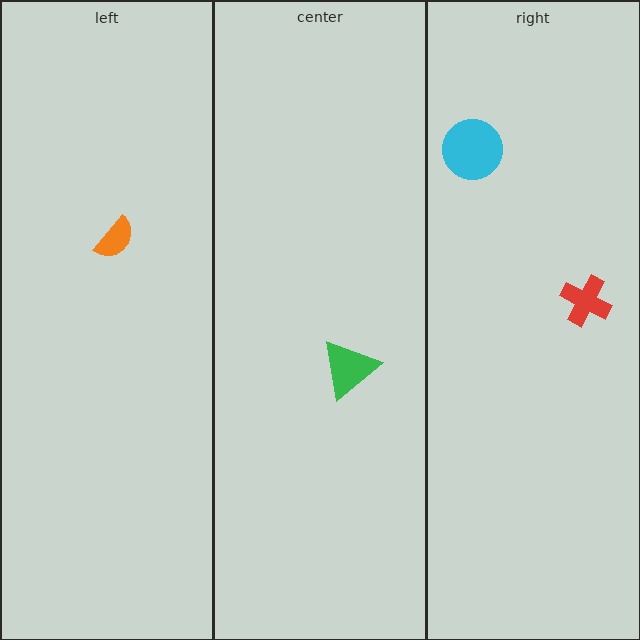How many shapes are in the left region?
1.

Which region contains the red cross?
The right region.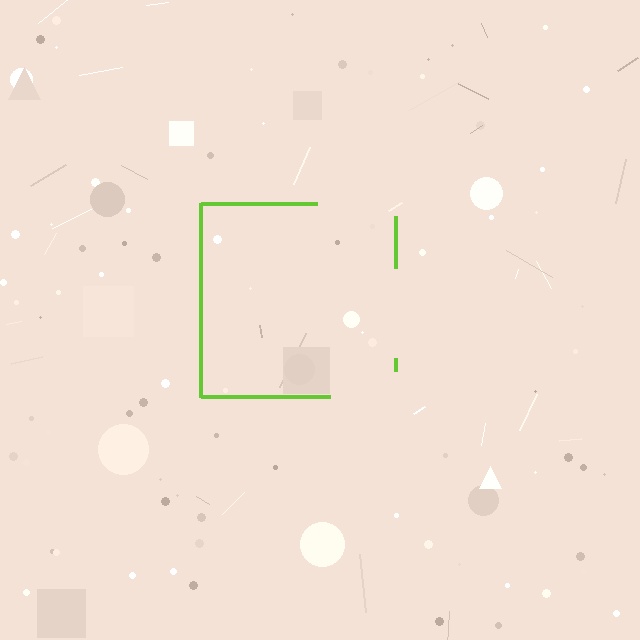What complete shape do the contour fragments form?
The contour fragments form a square.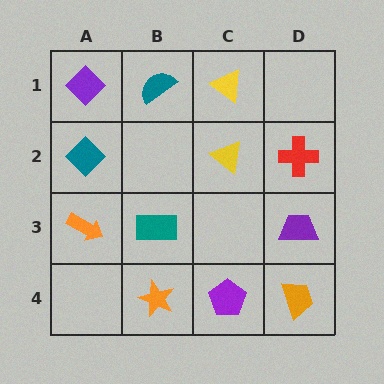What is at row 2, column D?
A red cross.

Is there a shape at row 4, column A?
No, that cell is empty.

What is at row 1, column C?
A yellow triangle.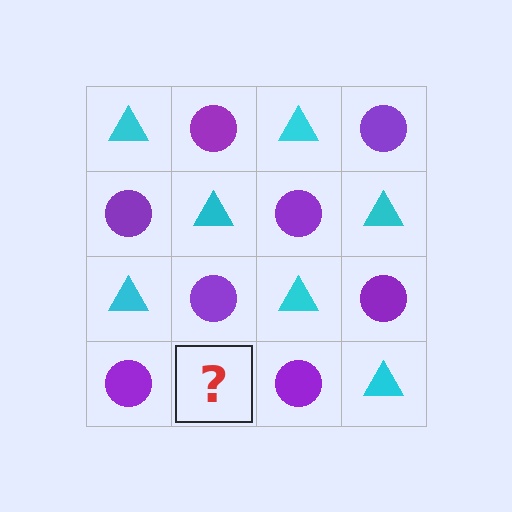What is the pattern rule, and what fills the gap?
The rule is that it alternates cyan triangle and purple circle in a checkerboard pattern. The gap should be filled with a cyan triangle.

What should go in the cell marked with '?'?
The missing cell should contain a cyan triangle.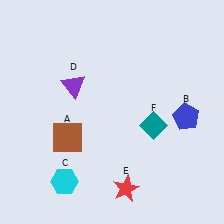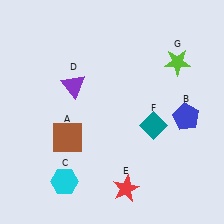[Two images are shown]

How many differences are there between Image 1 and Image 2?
There is 1 difference between the two images.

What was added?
A lime star (G) was added in Image 2.